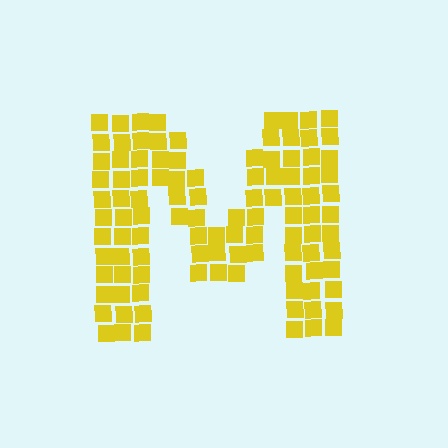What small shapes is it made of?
It is made of small squares.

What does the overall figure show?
The overall figure shows the letter M.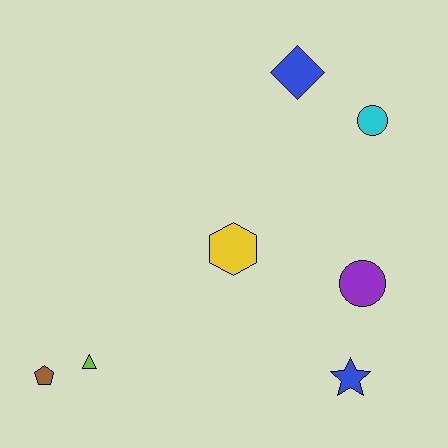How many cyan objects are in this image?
There is 1 cyan object.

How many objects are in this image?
There are 7 objects.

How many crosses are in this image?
There are no crosses.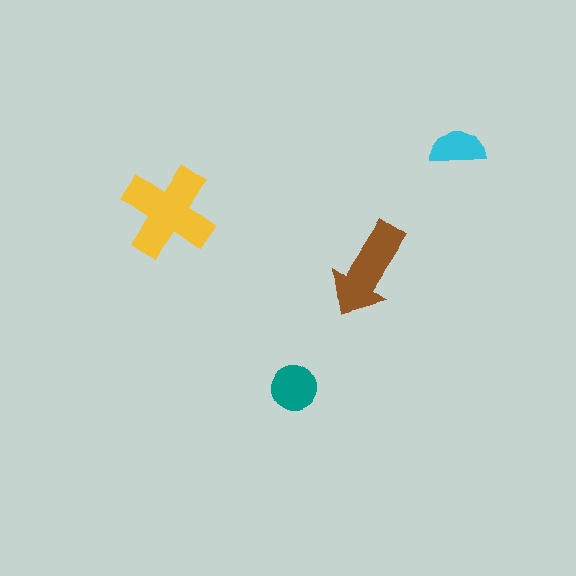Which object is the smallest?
The cyan semicircle.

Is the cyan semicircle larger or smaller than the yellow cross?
Smaller.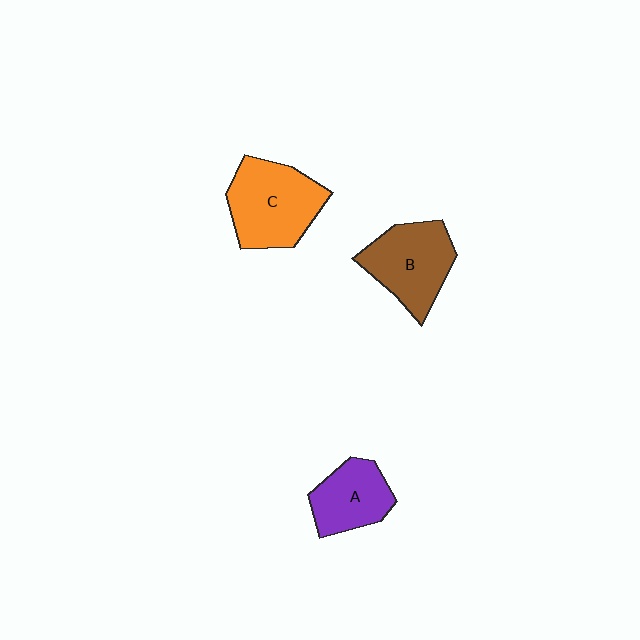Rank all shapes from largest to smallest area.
From largest to smallest: C (orange), B (brown), A (purple).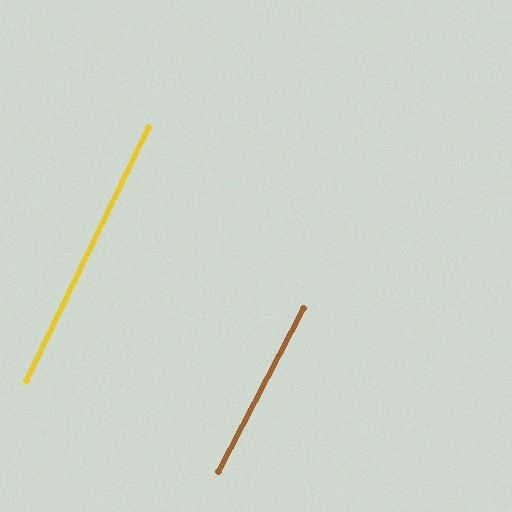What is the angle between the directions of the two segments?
Approximately 2 degrees.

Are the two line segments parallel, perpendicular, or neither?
Parallel — their directions differ by only 1.7°.